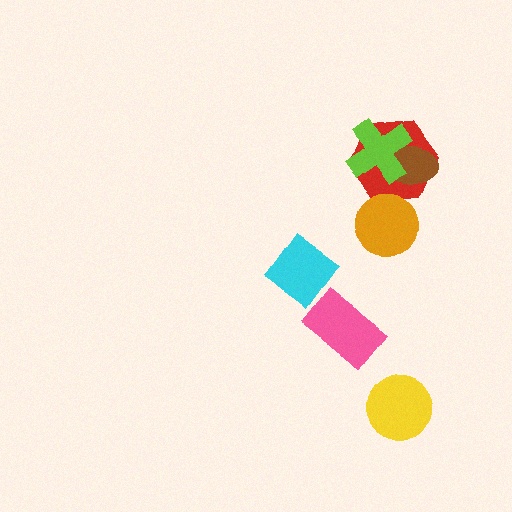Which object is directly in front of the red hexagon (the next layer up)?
The brown ellipse is directly in front of the red hexagon.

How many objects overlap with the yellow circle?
0 objects overlap with the yellow circle.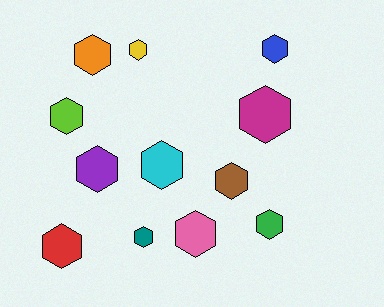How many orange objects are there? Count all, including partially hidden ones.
There is 1 orange object.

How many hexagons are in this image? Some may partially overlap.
There are 12 hexagons.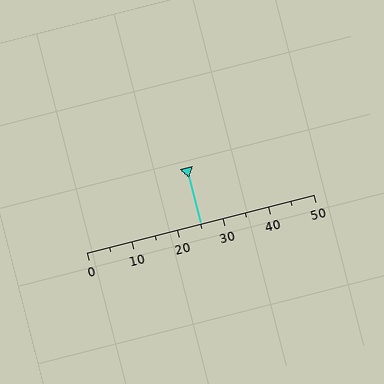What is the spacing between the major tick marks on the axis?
The major ticks are spaced 10 apart.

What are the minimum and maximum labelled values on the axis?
The axis runs from 0 to 50.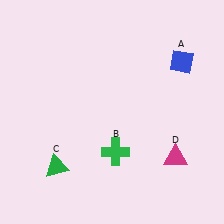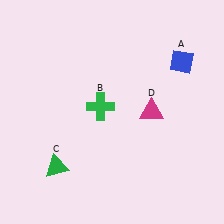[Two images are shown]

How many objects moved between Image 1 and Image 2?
2 objects moved between the two images.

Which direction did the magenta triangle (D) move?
The magenta triangle (D) moved up.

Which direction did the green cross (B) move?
The green cross (B) moved up.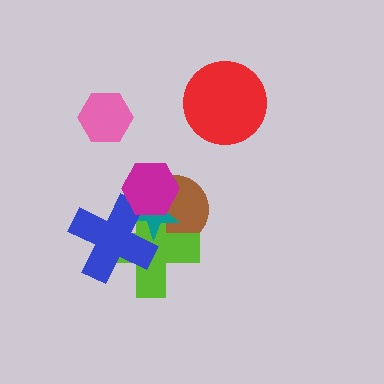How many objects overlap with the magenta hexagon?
4 objects overlap with the magenta hexagon.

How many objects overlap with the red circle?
0 objects overlap with the red circle.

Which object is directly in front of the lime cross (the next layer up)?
The teal star is directly in front of the lime cross.